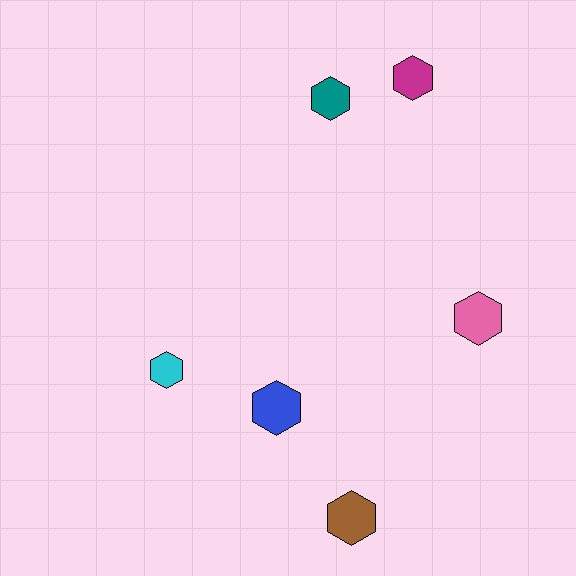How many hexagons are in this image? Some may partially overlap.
There are 6 hexagons.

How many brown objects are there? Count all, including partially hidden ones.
There is 1 brown object.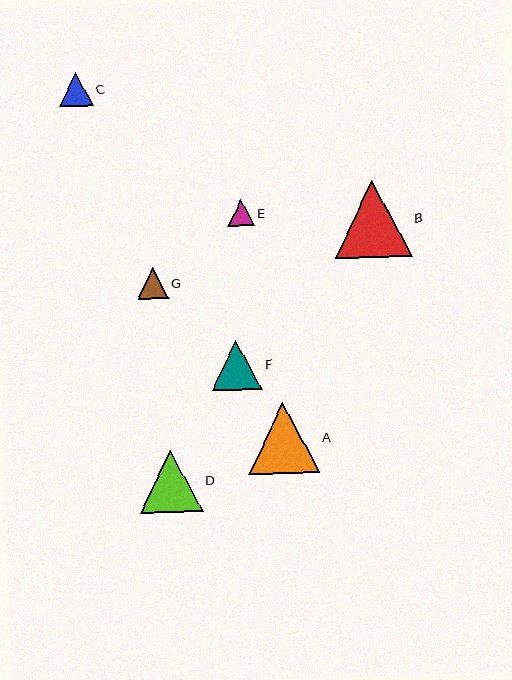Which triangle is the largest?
Triangle B is the largest with a size of approximately 77 pixels.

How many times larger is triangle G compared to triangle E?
Triangle G is approximately 1.2 times the size of triangle E.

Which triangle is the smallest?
Triangle E is the smallest with a size of approximately 26 pixels.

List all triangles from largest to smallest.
From largest to smallest: B, A, D, F, C, G, E.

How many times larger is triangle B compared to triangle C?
Triangle B is approximately 2.3 times the size of triangle C.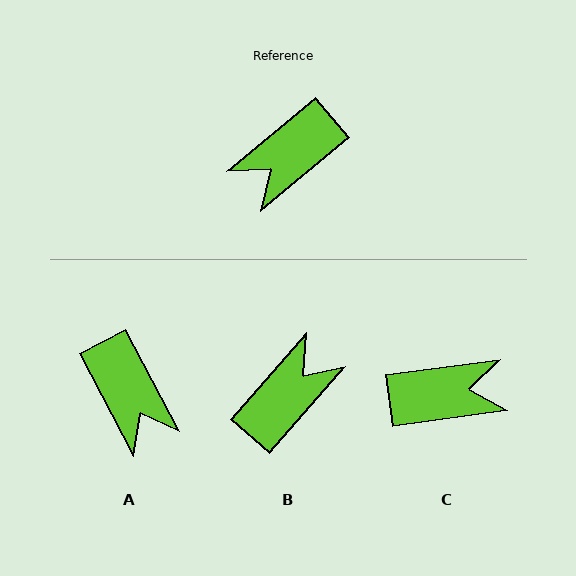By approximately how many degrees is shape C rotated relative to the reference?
Approximately 148 degrees counter-clockwise.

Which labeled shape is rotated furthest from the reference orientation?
B, about 171 degrees away.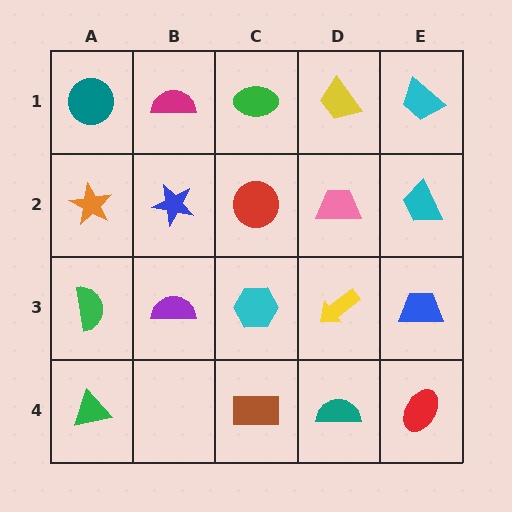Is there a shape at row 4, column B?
No, that cell is empty.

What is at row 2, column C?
A red circle.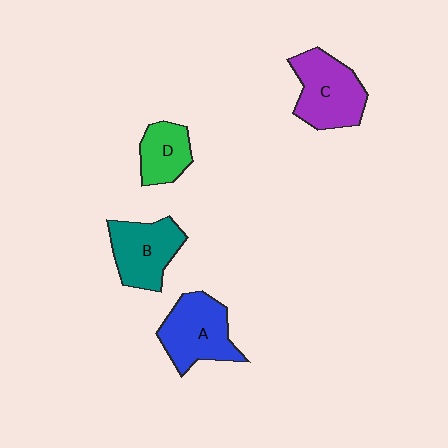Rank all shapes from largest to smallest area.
From largest to smallest: C (purple), A (blue), B (teal), D (green).